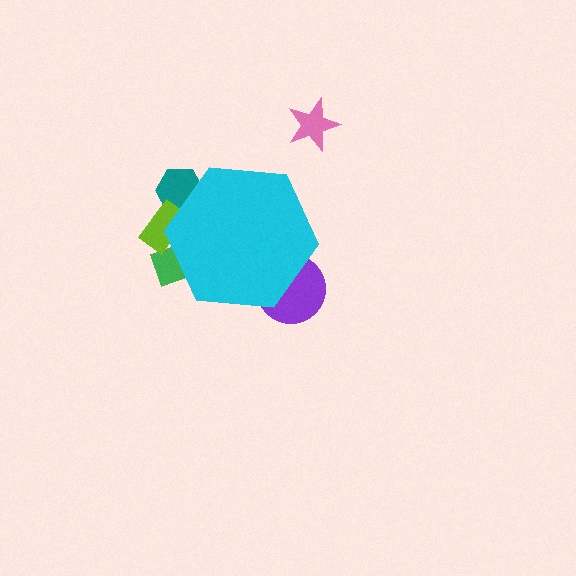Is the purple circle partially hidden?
Yes, the purple circle is partially hidden behind the cyan hexagon.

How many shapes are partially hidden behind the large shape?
4 shapes are partially hidden.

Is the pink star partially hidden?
No, the pink star is fully visible.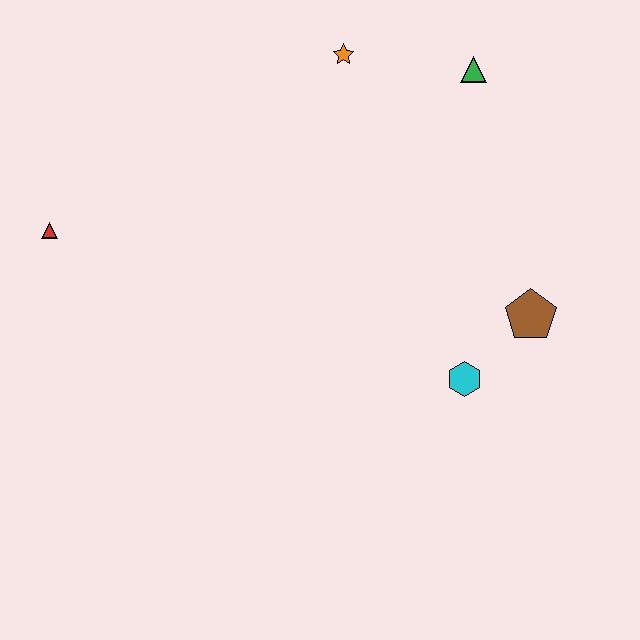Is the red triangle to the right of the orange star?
No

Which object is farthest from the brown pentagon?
The red triangle is farthest from the brown pentagon.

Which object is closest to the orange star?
The green triangle is closest to the orange star.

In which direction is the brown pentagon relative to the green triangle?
The brown pentagon is below the green triangle.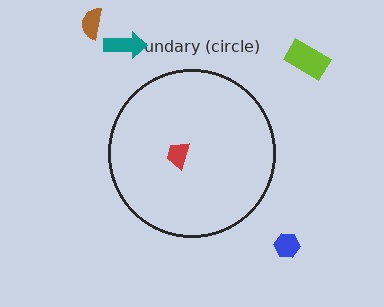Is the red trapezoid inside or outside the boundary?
Inside.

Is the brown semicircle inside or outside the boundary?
Outside.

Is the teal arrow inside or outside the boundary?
Outside.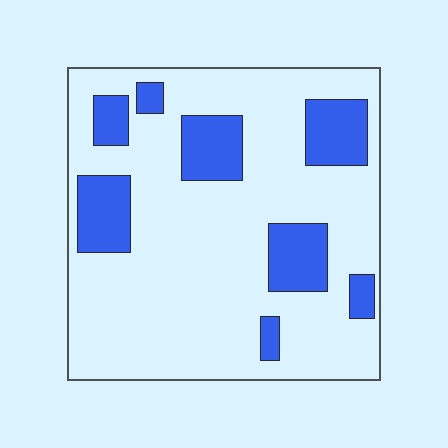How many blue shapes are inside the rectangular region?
8.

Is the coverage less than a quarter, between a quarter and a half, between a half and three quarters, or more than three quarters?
Less than a quarter.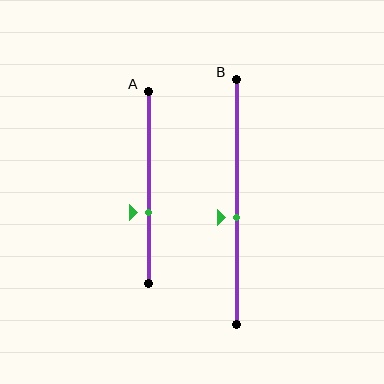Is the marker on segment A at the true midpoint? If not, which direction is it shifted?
No, the marker on segment A is shifted downward by about 13% of the segment length.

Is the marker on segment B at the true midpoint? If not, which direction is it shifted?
No, the marker on segment B is shifted downward by about 6% of the segment length.